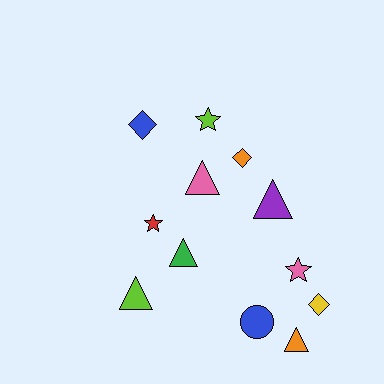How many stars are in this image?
There are 3 stars.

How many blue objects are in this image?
There are 2 blue objects.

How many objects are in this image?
There are 12 objects.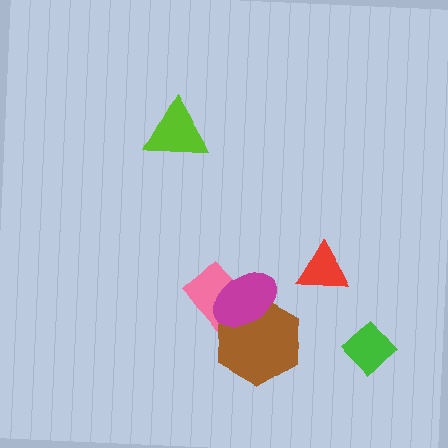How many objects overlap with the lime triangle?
0 objects overlap with the lime triangle.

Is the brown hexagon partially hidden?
Yes, it is partially covered by another shape.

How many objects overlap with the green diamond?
0 objects overlap with the green diamond.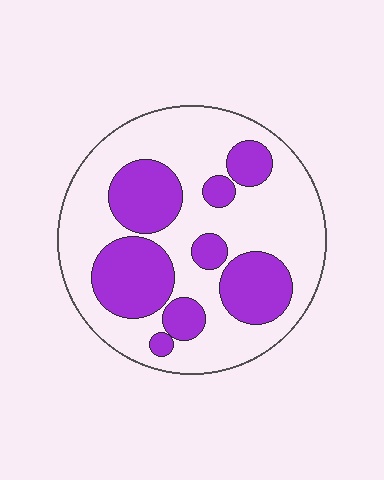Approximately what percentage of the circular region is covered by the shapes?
Approximately 35%.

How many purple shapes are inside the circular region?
8.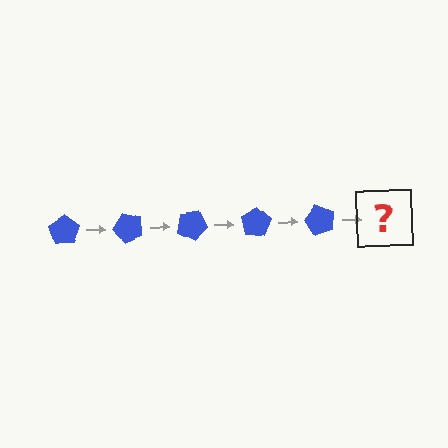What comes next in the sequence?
The next element should be a blue pentagon rotated 250 degrees.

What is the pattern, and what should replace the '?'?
The pattern is that the pentagon rotates 50 degrees each step. The '?' should be a blue pentagon rotated 250 degrees.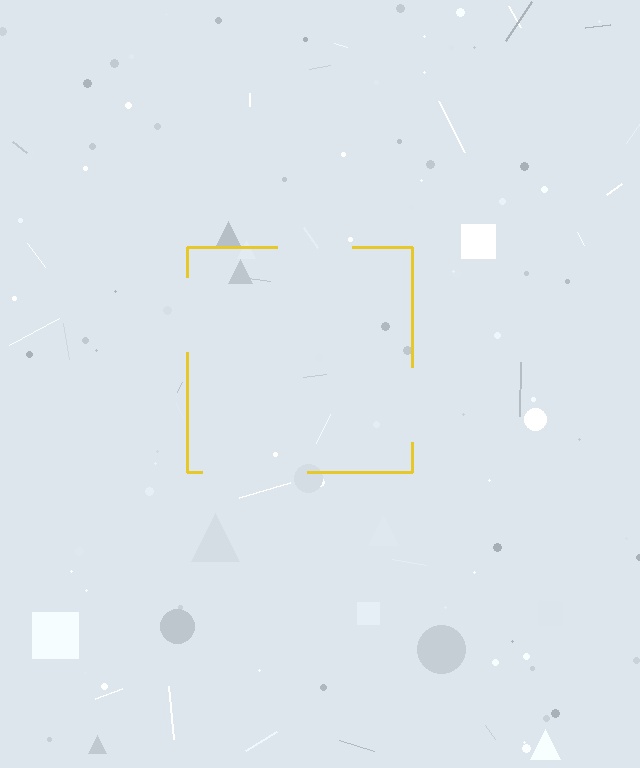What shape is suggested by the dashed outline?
The dashed outline suggests a square.